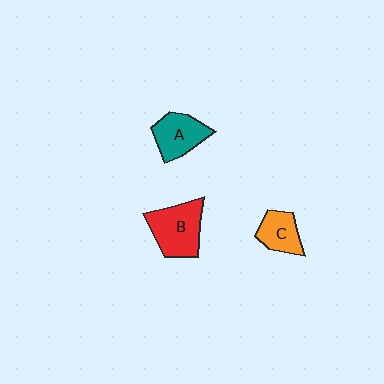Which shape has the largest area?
Shape B (red).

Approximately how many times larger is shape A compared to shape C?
Approximately 1.3 times.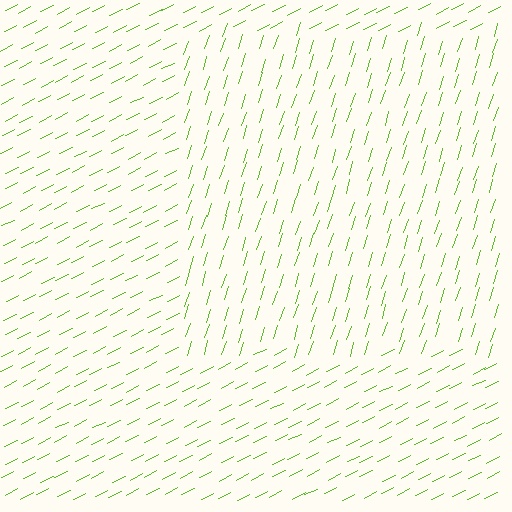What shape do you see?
I see a rectangle.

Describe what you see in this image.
The image is filled with small lime line segments. A rectangle region in the image has lines oriented differently from the surrounding lines, creating a visible texture boundary.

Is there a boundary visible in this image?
Yes, there is a texture boundary formed by a change in line orientation.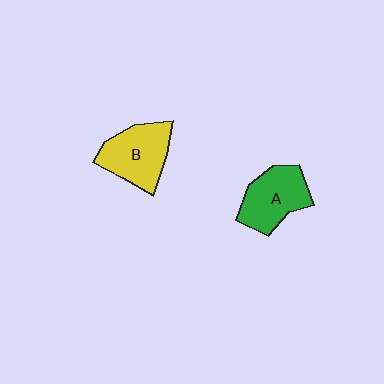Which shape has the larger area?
Shape B (yellow).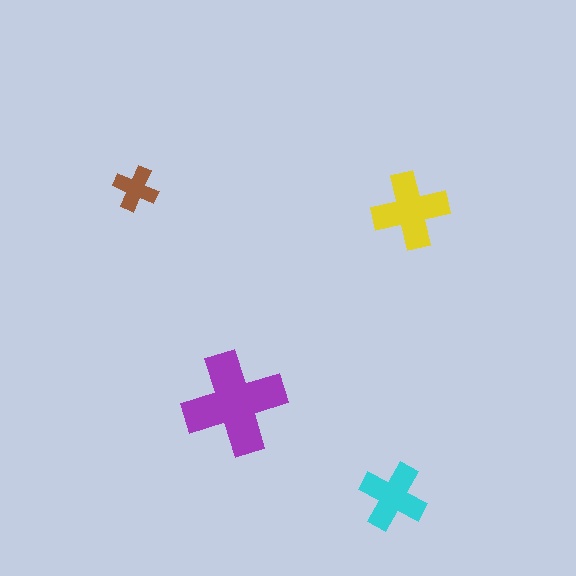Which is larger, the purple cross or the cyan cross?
The purple one.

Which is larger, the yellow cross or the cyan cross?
The yellow one.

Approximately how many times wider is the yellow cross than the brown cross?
About 1.5 times wider.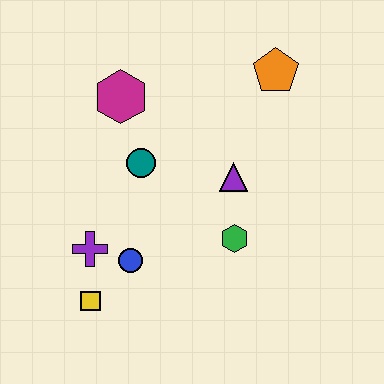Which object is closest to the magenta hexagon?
The teal circle is closest to the magenta hexagon.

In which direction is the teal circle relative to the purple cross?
The teal circle is above the purple cross.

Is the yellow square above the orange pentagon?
No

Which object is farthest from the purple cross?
The orange pentagon is farthest from the purple cross.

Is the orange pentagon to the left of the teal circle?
No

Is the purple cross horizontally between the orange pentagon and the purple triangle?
No